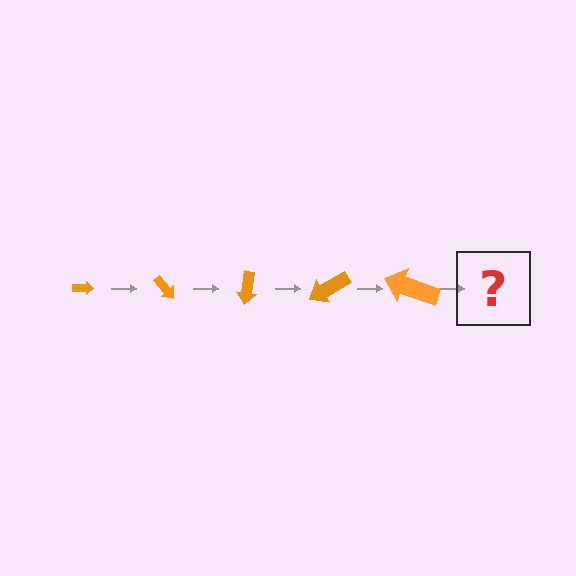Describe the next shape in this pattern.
It should be an arrow, larger than the previous one and rotated 250 degrees from the start.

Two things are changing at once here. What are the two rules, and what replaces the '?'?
The two rules are that the arrow grows larger each step and it rotates 50 degrees each step. The '?' should be an arrow, larger than the previous one and rotated 250 degrees from the start.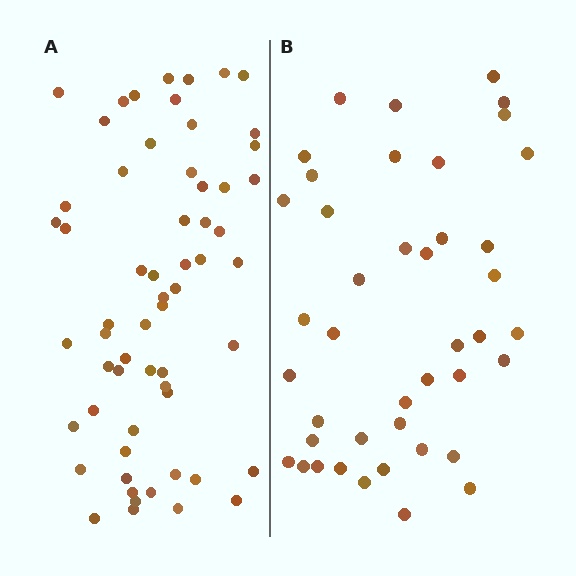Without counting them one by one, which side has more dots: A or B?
Region A (the left region) has more dots.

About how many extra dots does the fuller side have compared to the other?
Region A has approximately 20 more dots than region B.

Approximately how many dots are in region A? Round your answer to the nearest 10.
About 60 dots.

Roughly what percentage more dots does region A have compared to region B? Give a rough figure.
About 45% more.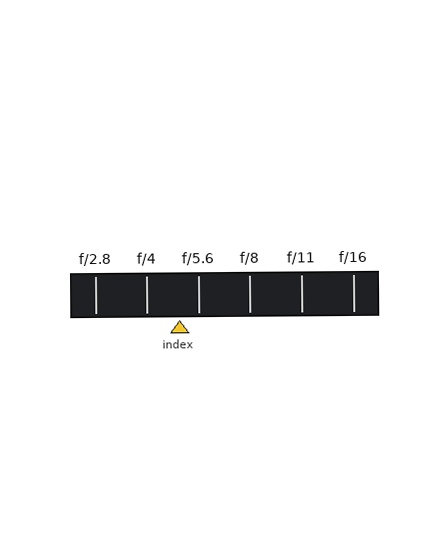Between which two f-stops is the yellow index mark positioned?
The index mark is between f/4 and f/5.6.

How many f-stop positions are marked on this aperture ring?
There are 6 f-stop positions marked.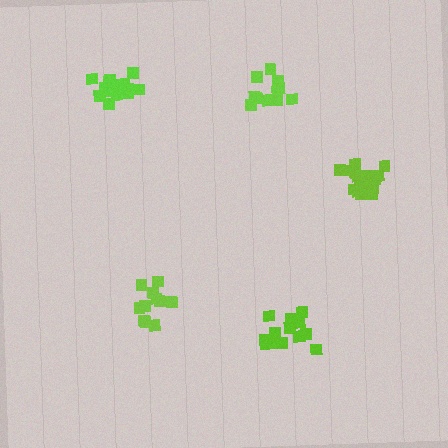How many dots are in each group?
Group 1: 12 dots, Group 2: 16 dots, Group 3: 15 dots, Group 4: 11 dots, Group 5: 15 dots (69 total).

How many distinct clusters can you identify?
There are 5 distinct clusters.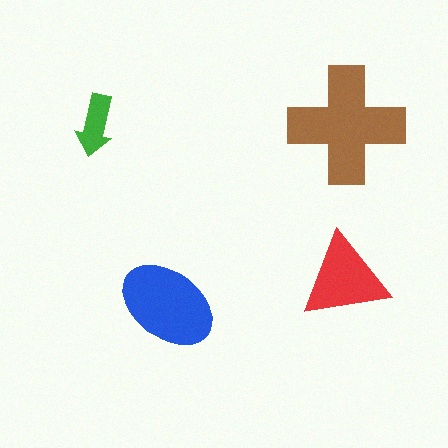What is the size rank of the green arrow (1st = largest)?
4th.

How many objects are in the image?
There are 4 objects in the image.